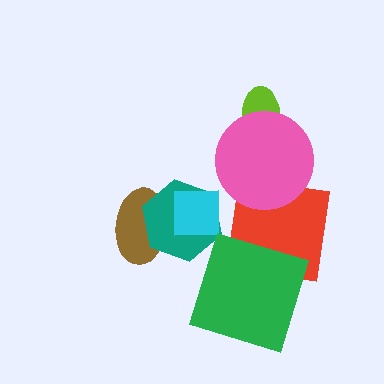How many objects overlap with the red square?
2 objects overlap with the red square.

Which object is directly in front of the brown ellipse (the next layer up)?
The teal hexagon is directly in front of the brown ellipse.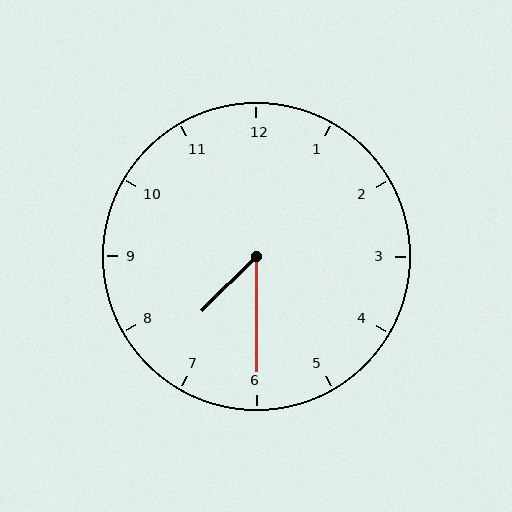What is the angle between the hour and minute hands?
Approximately 45 degrees.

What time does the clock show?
7:30.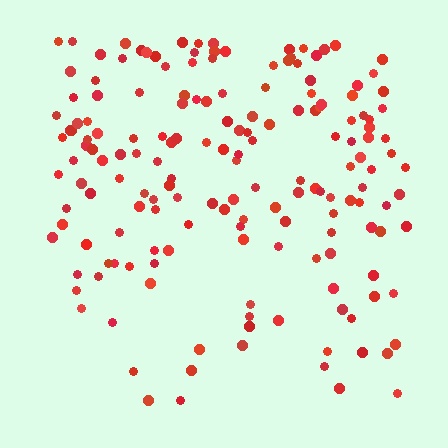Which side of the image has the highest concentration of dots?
The top.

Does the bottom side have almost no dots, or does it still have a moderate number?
Still a moderate number, just noticeably fewer than the top.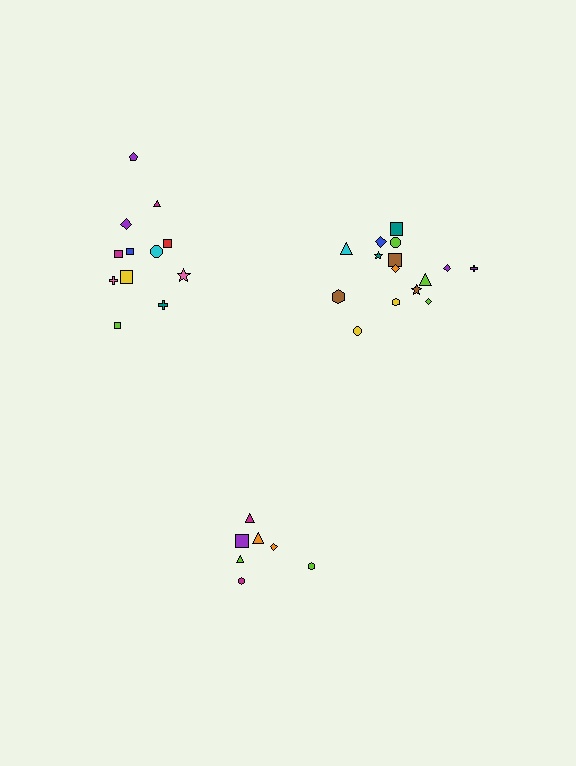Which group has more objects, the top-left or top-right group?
The top-right group.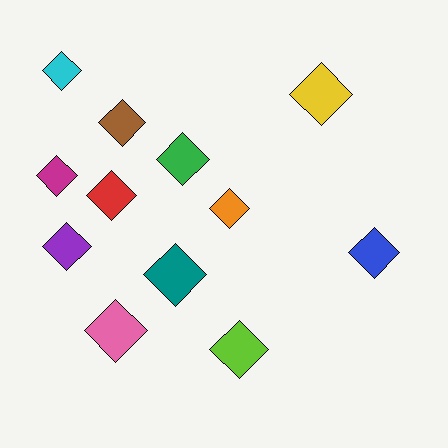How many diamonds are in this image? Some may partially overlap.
There are 12 diamonds.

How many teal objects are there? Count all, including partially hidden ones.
There is 1 teal object.